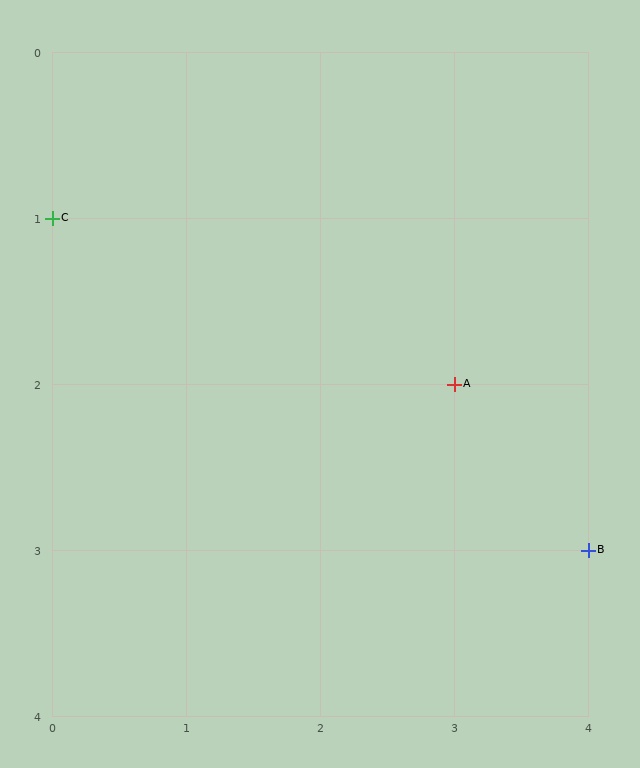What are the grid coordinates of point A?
Point A is at grid coordinates (3, 2).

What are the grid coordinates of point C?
Point C is at grid coordinates (0, 1).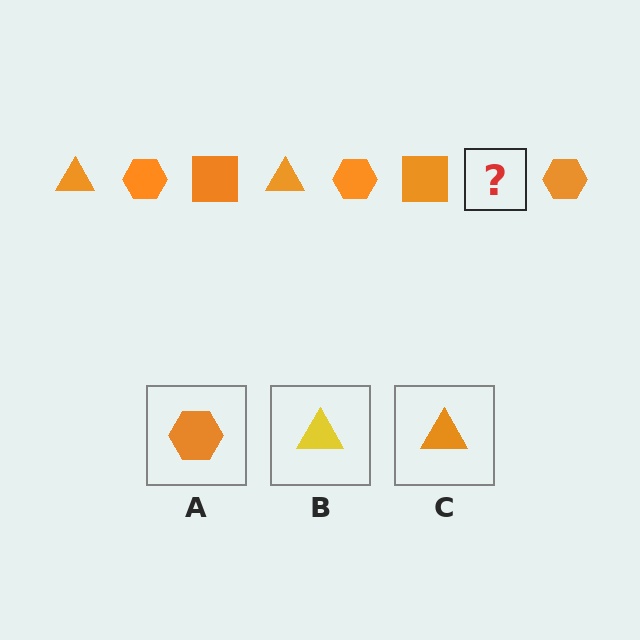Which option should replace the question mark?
Option C.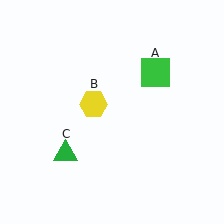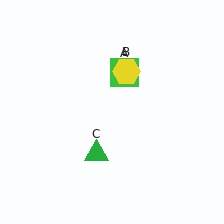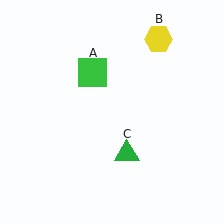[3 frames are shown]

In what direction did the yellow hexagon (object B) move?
The yellow hexagon (object B) moved up and to the right.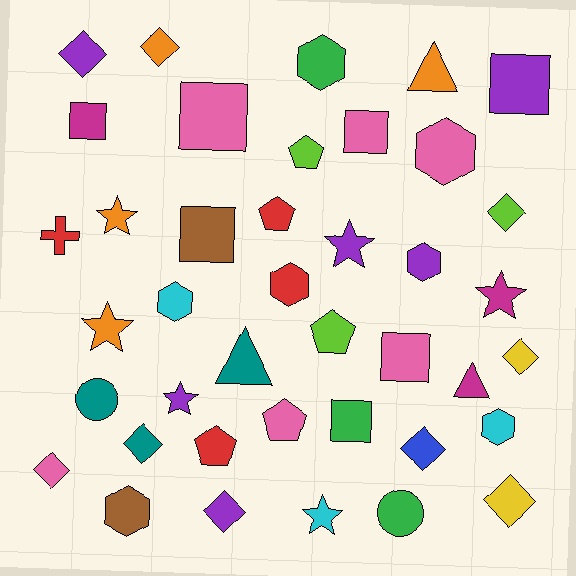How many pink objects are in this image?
There are 6 pink objects.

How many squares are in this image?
There are 7 squares.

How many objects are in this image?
There are 40 objects.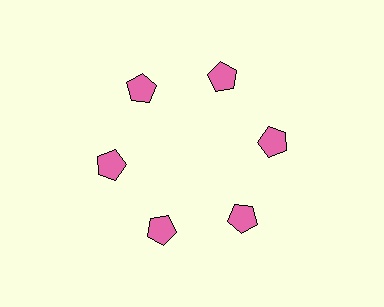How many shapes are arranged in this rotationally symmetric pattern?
There are 6 shapes, arranged in 6 groups of 1.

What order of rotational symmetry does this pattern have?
This pattern has 6-fold rotational symmetry.